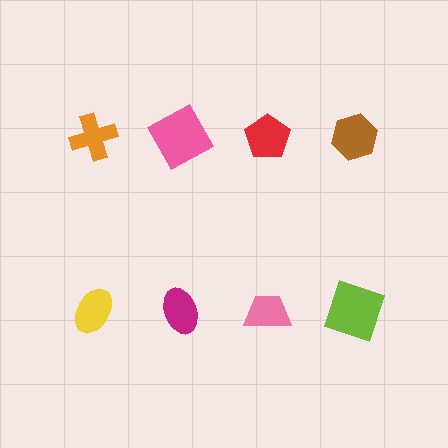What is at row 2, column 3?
A pink trapezoid.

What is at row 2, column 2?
A magenta ellipse.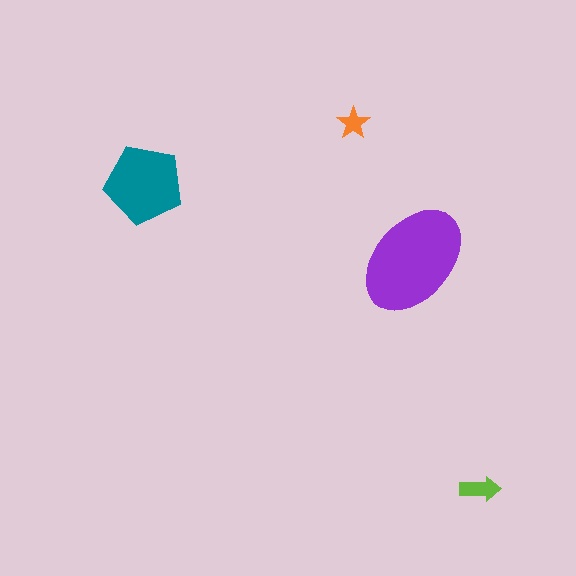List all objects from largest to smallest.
The purple ellipse, the teal pentagon, the lime arrow, the orange star.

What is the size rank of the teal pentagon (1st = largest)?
2nd.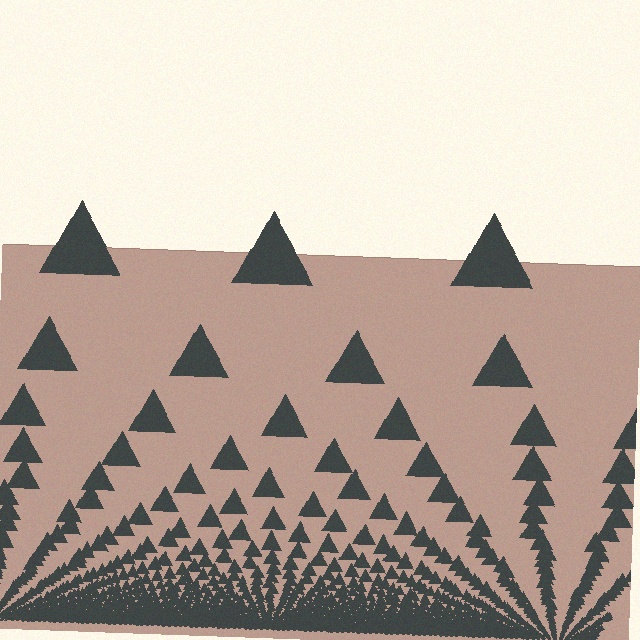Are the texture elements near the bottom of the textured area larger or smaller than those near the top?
Smaller. The gradient is inverted — elements near the bottom are smaller and denser.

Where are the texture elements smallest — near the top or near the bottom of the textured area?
Near the bottom.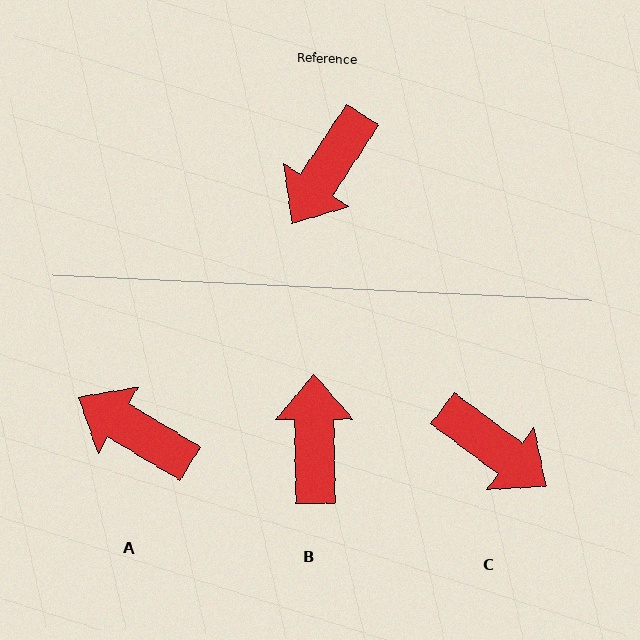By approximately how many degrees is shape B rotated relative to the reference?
Approximately 146 degrees clockwise.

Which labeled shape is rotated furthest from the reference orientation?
B, about 146 degrees away.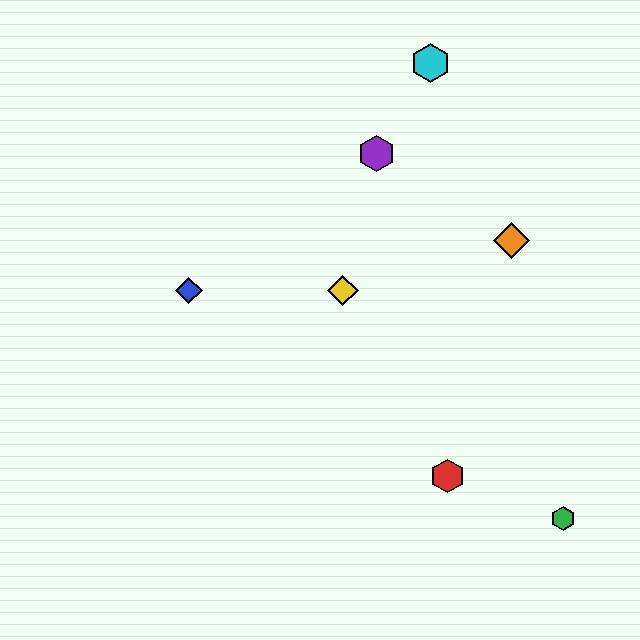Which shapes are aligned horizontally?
The blue diamond, the yellow diamond are aligned horizontally.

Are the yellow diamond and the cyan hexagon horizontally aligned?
No, the yellow diamond is at y≈290 and the cyan hexagon is at y≈63.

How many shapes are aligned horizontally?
2 shapes (the blue diamond, the yellow diamond) are aligned horizontally.